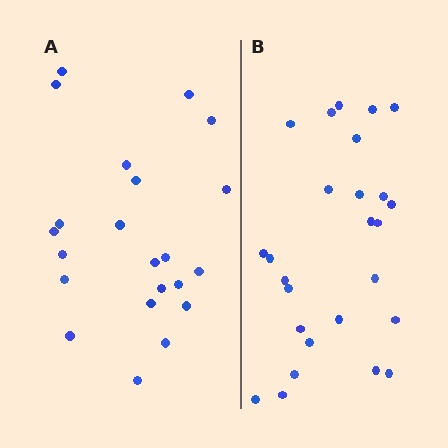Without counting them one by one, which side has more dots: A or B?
Region B (the right region) has more dots.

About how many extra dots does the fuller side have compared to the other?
Region B has about 4 more dots than region A.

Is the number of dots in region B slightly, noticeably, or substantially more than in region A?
Region B has only slightly more — the two regions are fairly close. The ratio is roughly 1.2 to 1.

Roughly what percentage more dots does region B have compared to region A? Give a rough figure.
About 20% more.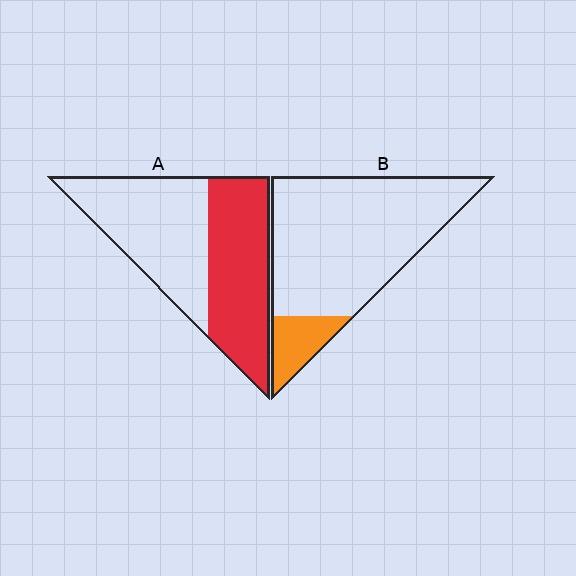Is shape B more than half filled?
No.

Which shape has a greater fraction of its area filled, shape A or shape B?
Shape A.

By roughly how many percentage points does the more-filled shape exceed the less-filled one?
By roughly 35 percentage points (A over B).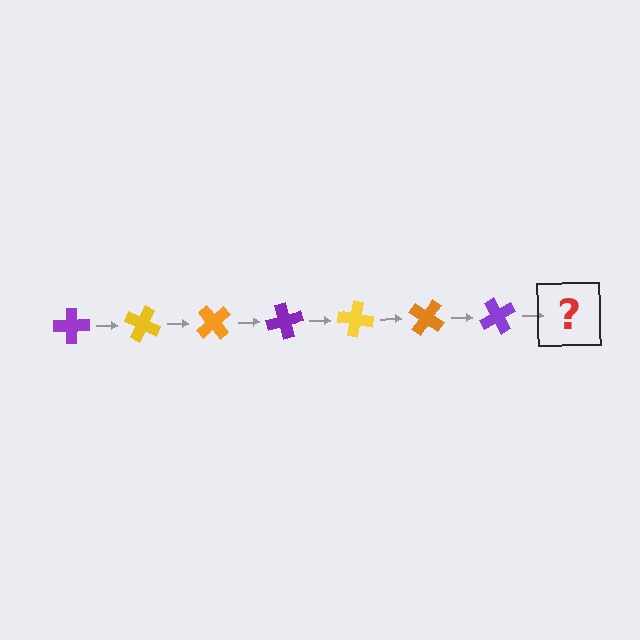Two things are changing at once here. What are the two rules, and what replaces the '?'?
The two rules are that it rotates 25 degrees each step and the color cycles through purple, yellow, and orange. The '?' should be a yellow cross, rotated 175 degrees from the start.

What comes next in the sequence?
The next element should be a yellow cross, rotated 175 degrees from the start.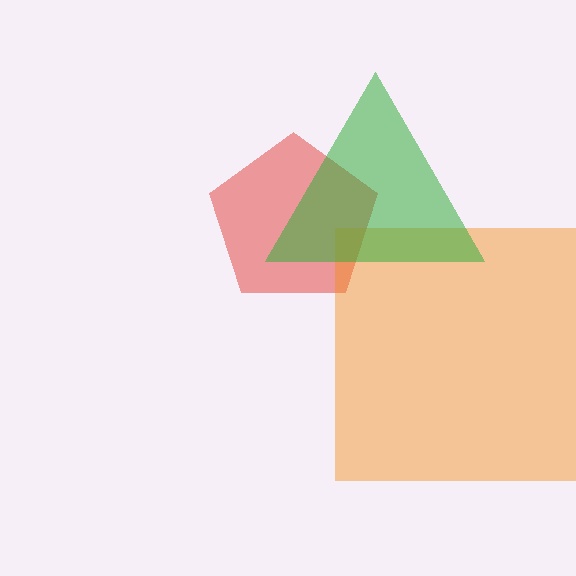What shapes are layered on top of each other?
The layered shapes are: a red pentagon, an orange square, a green triangle.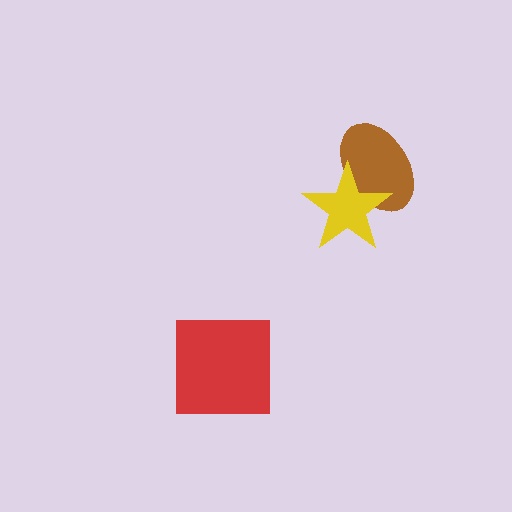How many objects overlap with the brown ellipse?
1 object overlaps with the brown ellipse.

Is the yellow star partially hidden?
No, no other shape covers it.